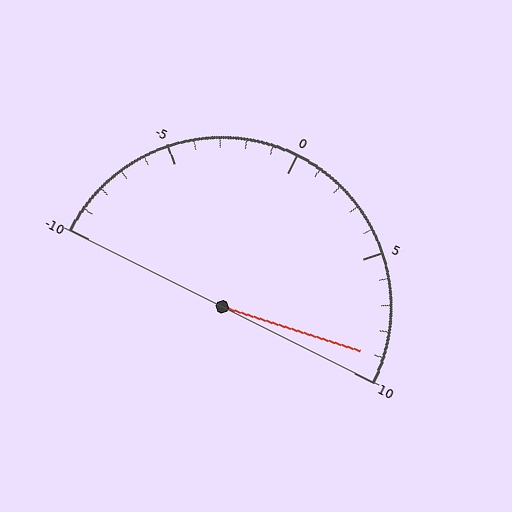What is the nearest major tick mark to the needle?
The nearest major tick mark is 10.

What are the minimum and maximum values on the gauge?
The gauge ranges from -10 to 10.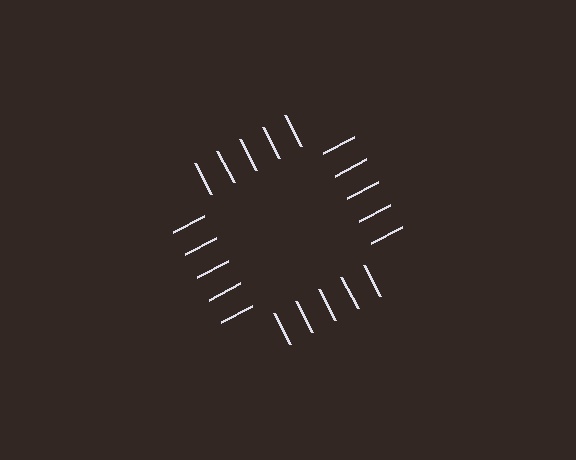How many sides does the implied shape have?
4 sides — the line-ends trace a square.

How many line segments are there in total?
20 — 5 along each of the 4 edges.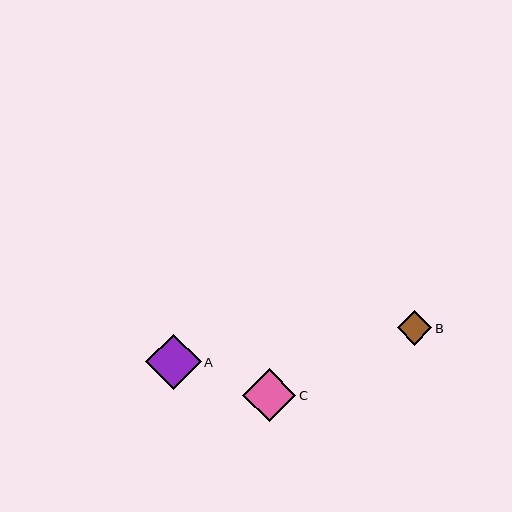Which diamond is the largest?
Diamond A is the largest with a size of approximately 55 pixels.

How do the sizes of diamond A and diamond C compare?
Diamond A and diamond C are approximately the same size.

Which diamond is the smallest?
Diamond B is the smallest with a size of approximately 35 pixels.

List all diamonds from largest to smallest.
From largest to smallest: A, C, B.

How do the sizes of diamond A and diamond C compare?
Diamond A and diamond C are approximately the same size.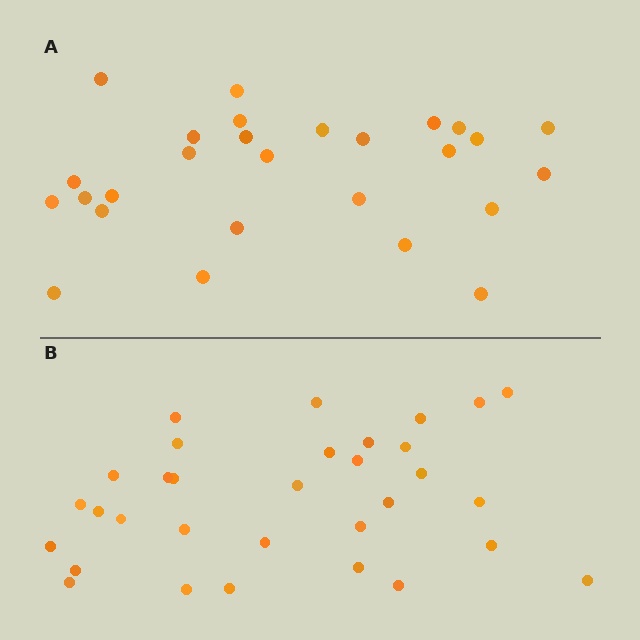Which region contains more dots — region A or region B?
Region B (the bottom region) has more dots.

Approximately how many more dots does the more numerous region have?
Region B has about 5 more dots than region A.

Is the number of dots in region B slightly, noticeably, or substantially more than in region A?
Region B has only slightly more — the two regions are fairly close. The ratio is roughly 1.2 to 1.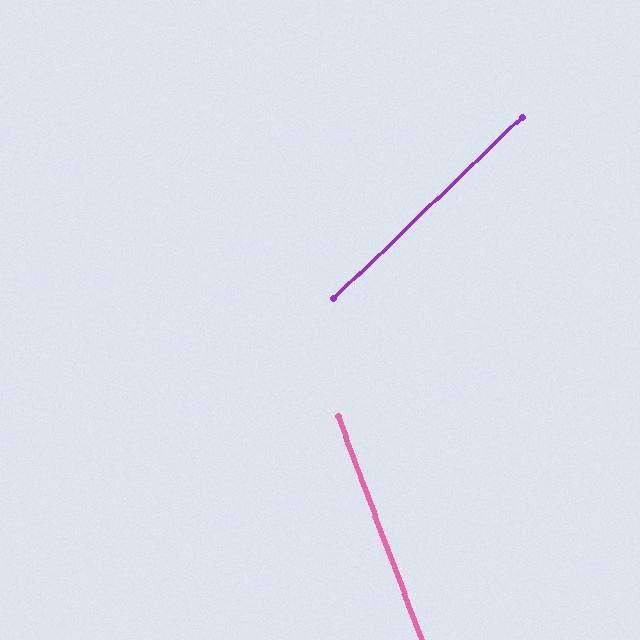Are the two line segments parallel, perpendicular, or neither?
Neither parallel nor perpendicular — they differ by about 67°.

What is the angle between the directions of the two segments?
Approximately 67 degrees.